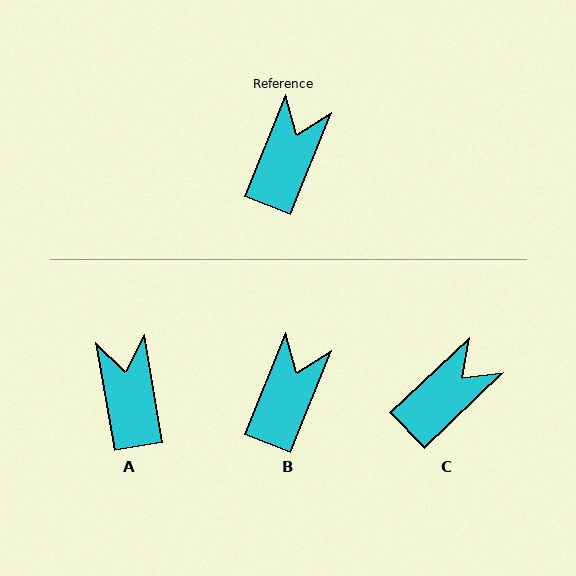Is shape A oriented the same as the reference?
No, it is off by about 31 degrees.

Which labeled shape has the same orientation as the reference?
B.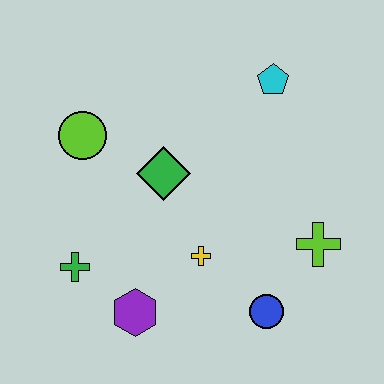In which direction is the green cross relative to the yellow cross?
The green cross is to the left of the yellow cross.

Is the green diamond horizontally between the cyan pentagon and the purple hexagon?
Yes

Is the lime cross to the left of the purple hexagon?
No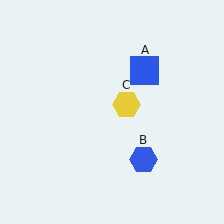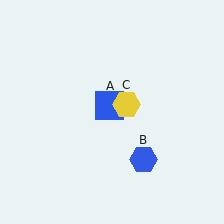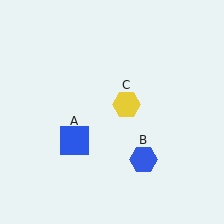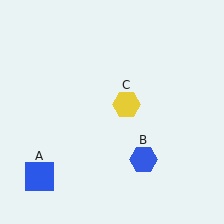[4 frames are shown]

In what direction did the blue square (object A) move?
The blue square (object A) moved down and to the left.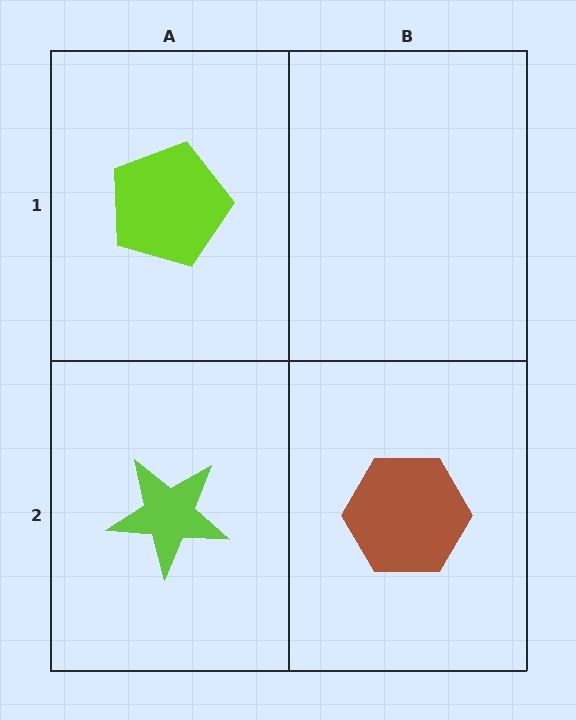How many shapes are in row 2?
2 shapes.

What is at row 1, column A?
A lime pentagon.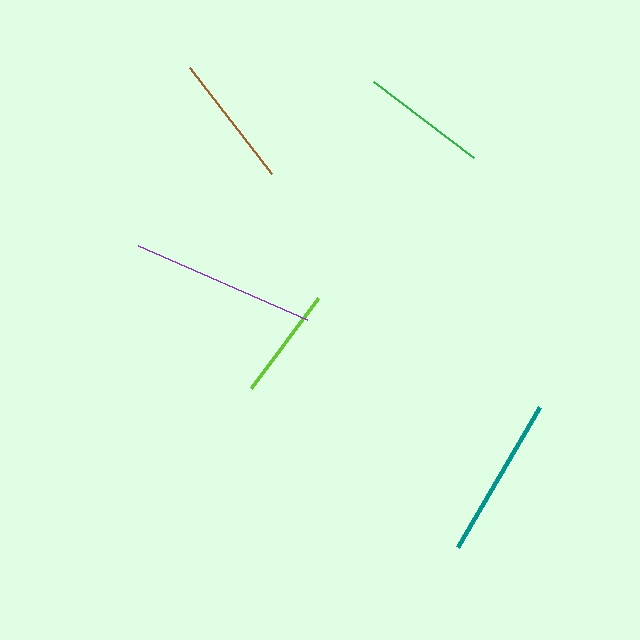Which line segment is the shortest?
The lime line is the shortest at approximately 113 pixels.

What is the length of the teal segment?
The teal segment is approximately 163 pixels long.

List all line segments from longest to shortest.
From longest to shortest: purple, teal, brown, green, lime.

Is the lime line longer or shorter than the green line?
The green line is longer than the lime line.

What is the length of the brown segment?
The brown segment is approximately 134 pixels long.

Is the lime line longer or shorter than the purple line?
The purple line is longer than the lime line.